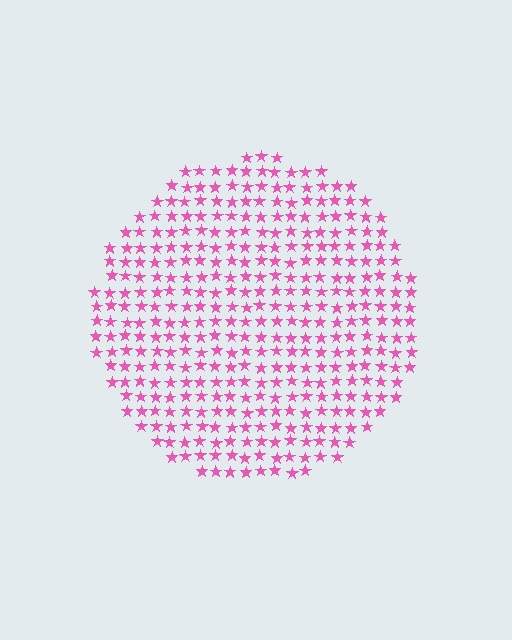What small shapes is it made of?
It is made of small stars.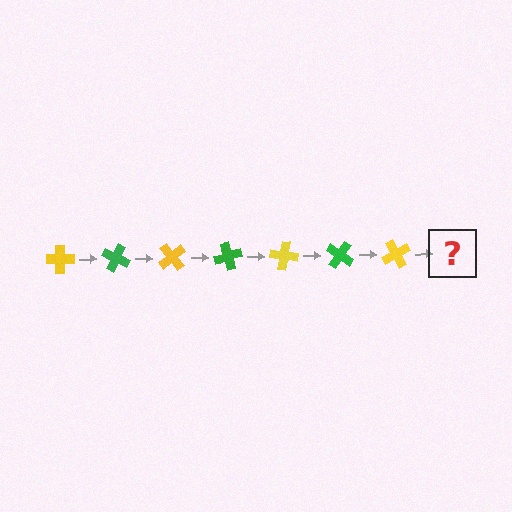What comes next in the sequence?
The next element should be a green cross, rotated 175 degrees from the start.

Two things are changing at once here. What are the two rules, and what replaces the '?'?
The two rules are that it rotates 25 degrees each step and the color cycles through yellow and green. The '?' should be a green cross, rotated 175 degrees from the start.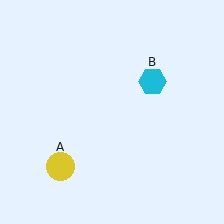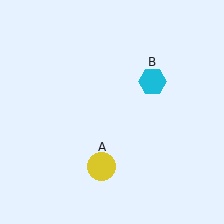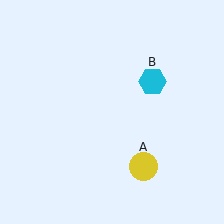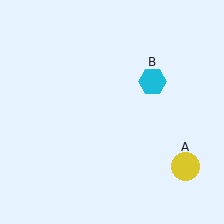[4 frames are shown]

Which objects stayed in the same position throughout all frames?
Cyan hexagon (object B) remained stationary.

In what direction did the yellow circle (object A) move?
The yellow circle (object A) moved right.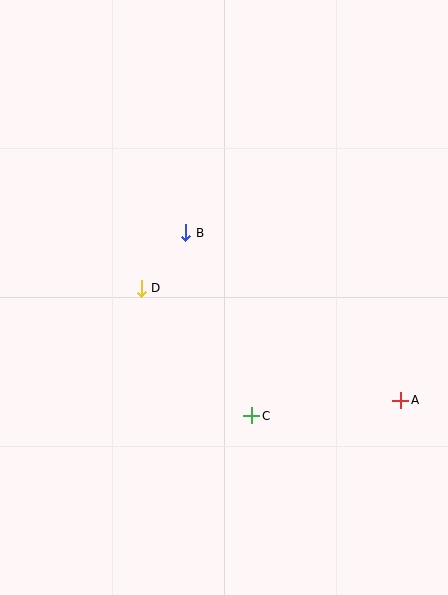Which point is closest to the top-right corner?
Point B is closest to the top-right corner.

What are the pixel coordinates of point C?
Point C is at (252, 416).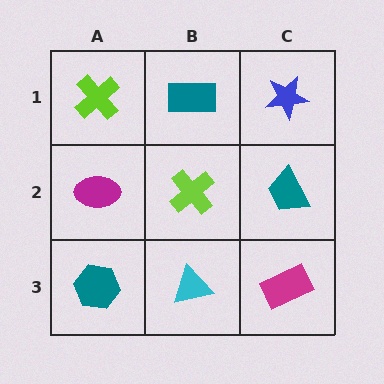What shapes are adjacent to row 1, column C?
A teal trapezoid (row 2, column C), a teal rectangle (row 1, column B).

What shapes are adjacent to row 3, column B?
A lime cross (row 2, column B), a teal hexagon (row 3, column A), a magenta rectangle (row 3, column C).